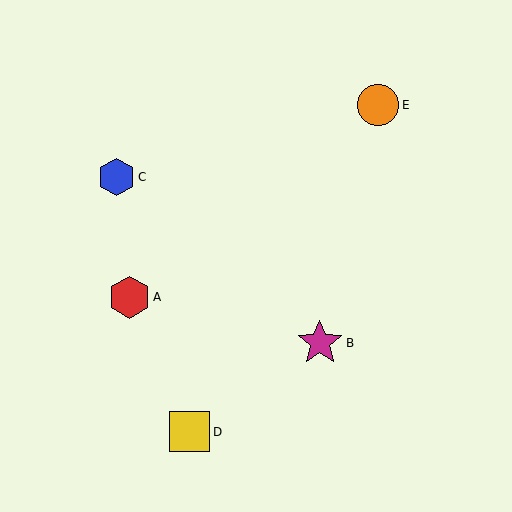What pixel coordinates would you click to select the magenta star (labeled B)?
Click at (320, 343) to select the magenta star B.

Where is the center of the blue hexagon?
The center of the blue hexagon is at (116, 177).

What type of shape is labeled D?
Shape D is a yellow square.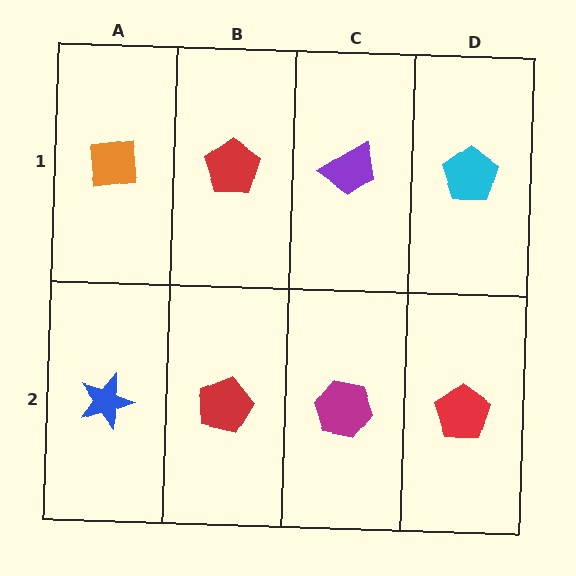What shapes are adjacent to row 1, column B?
A red pentagon (row 2, column B), an orange square (row 1, column A), a purple trapezoid (row 1, column C).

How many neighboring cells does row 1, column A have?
2.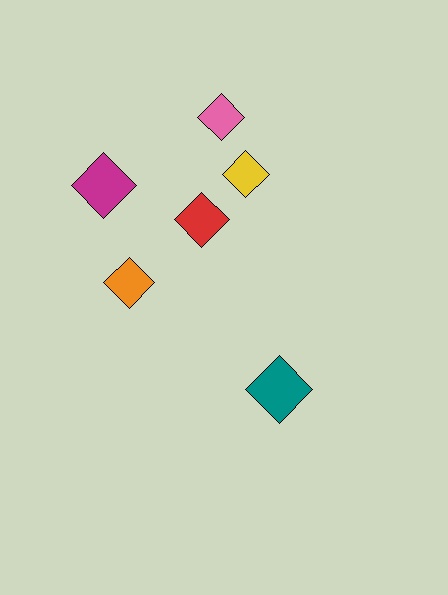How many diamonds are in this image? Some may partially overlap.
There are 6 diamonds.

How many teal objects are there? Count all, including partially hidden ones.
There is 1 teal object.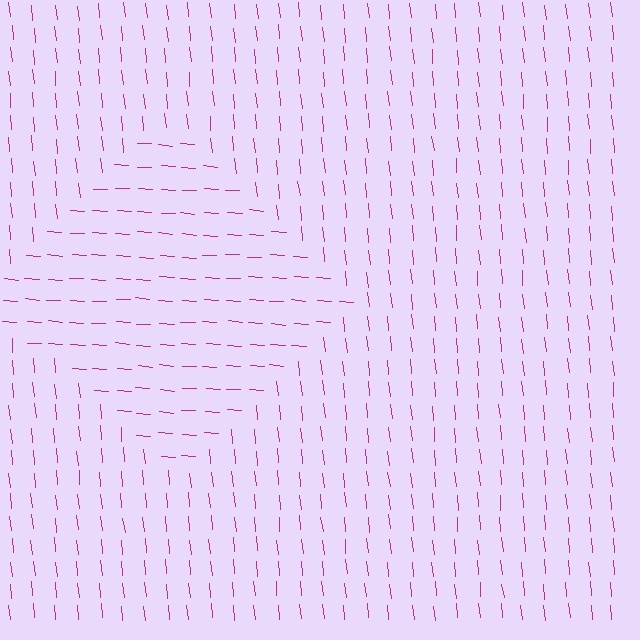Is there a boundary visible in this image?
Yes, there is a texture boundary formed by a change in line orientation.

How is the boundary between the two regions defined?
The boundary is defined purely by a change in line orientation (approximately 81 degrees difference). All lines are the same color and thickness.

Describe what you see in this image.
The image is filled with small magenta line segments. A diamond region in the image has lines oriented differently from the surrounding lines, creating a visible texture boundary.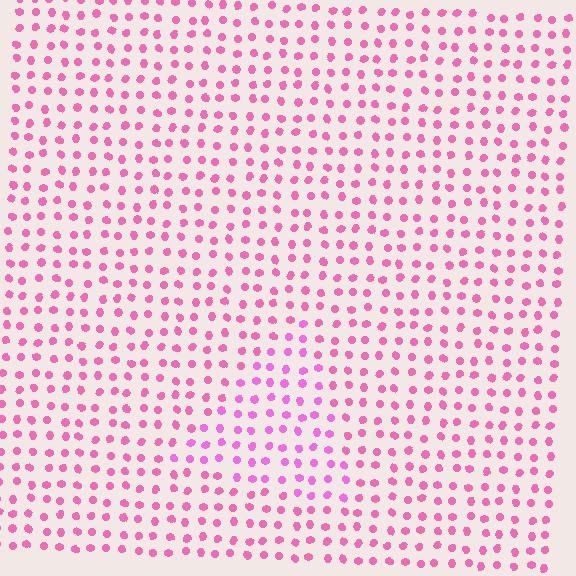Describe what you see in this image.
The image is filled with small pink elements in a uniform arrangement. A triangle-shaped region is visible where the elements are tinted to a slightly different hue, forming a subtle color boundary.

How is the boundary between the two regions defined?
The boundary is defined purely by a slight shift in hue (about 21 degrees). Spacing, size, and orientation are identical on both sides.